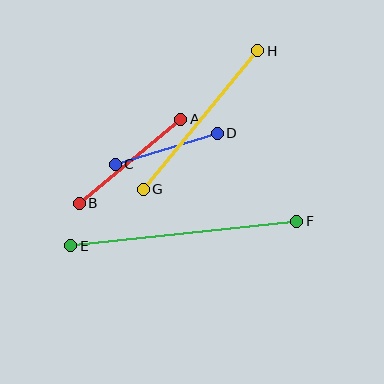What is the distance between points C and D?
The distance is approximately 107 pixels.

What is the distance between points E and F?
The distance is approximately 227 pixels.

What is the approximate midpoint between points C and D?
The midpoint is at approximately (166, 149) pixels.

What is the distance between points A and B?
The distance is approximately 132 pixels.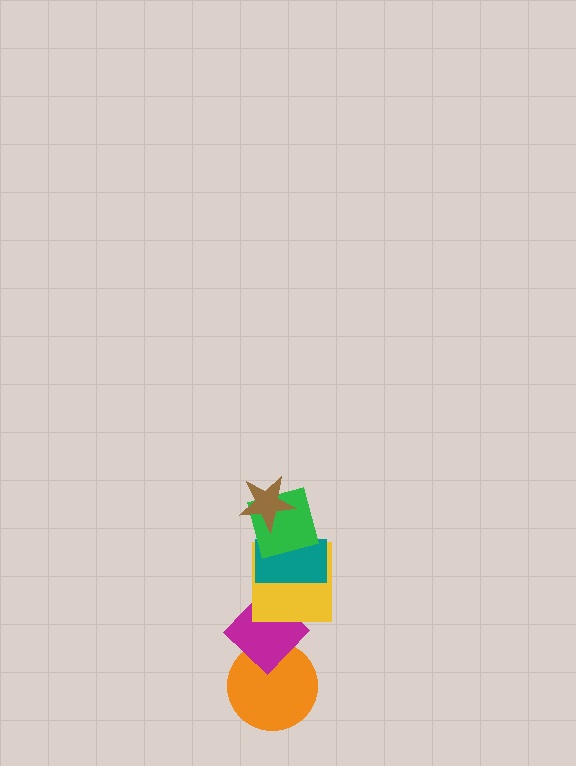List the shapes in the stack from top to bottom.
From top to bottom: the brown star, the green square, the teal rectangle, the yellow square, the magenta diamond, the orange circle.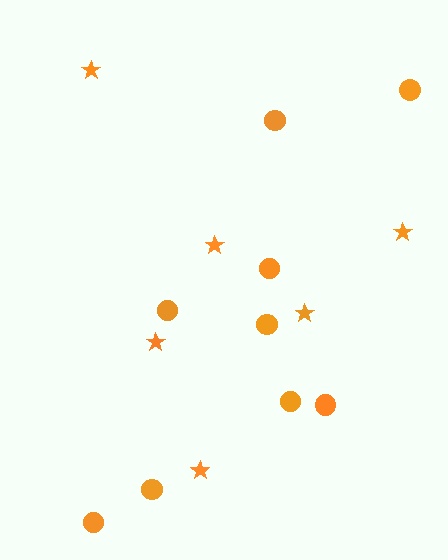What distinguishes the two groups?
There are 2 groups: one group of circles (9) and one group of stars (6).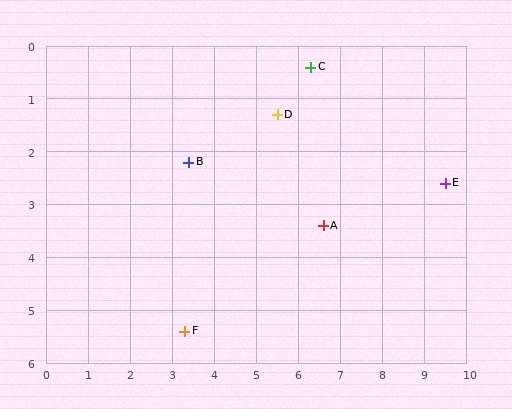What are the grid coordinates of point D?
Point D is at approximately (5.5, 1.3).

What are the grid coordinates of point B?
Point B is at approximately (3.4, 2.2).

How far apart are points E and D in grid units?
Points E and D are about 4.2 grid units apart.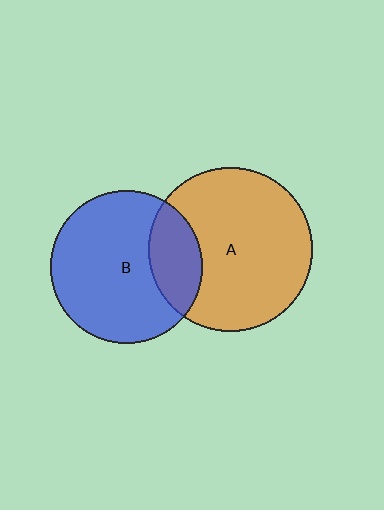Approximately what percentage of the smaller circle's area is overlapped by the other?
Approximately 25%.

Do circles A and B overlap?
Yes.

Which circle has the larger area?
Circle A (orange).